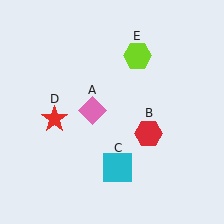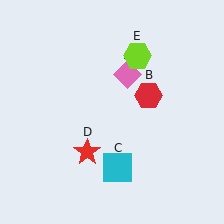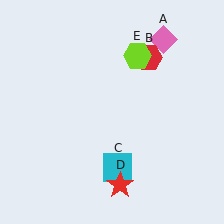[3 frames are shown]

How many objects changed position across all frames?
3 objects changed position: pink diamond (object A), red hexagon (object B), red star (object D).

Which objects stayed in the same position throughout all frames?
Cyan square (object C) and lime hexagon (object E) remained stationary.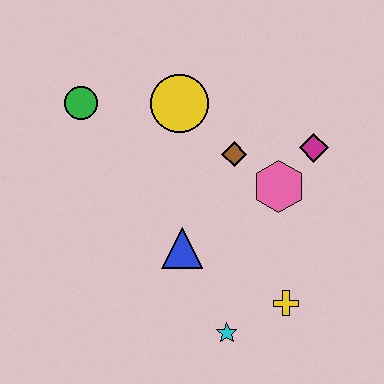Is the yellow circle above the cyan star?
Yes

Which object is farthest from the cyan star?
The green circle is farthest from the cyan star.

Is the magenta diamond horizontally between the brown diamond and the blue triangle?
No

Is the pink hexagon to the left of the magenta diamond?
Yes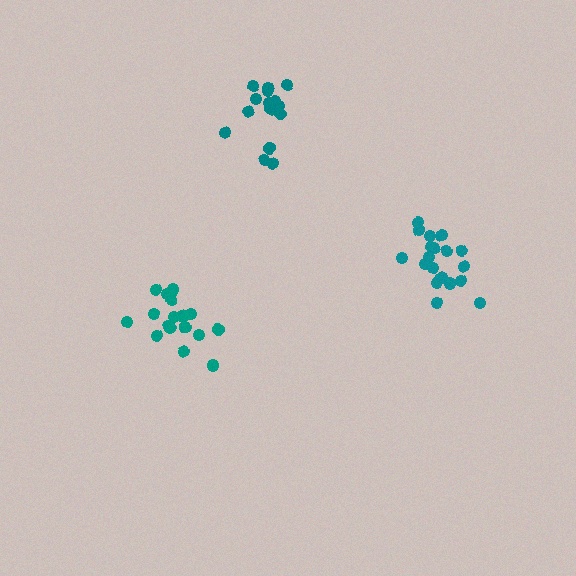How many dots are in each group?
Group 1: 20 dots, Group 2: 20 dots, Group 3: 18 dots (58 total).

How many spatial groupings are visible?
There are 3 spatial groupings.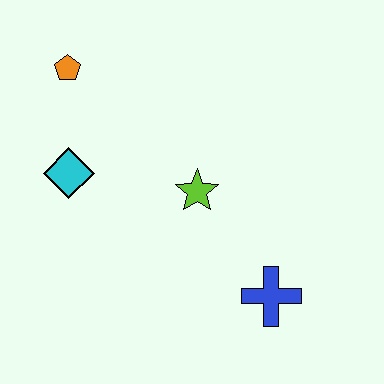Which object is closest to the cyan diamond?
The orange pentagon is closest to the cyan diamond.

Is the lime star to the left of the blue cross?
Yes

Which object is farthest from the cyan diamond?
The blue cross is farthest from the cyan diamond.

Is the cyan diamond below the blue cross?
No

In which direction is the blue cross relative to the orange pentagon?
The blue cross is below the orange pentagon.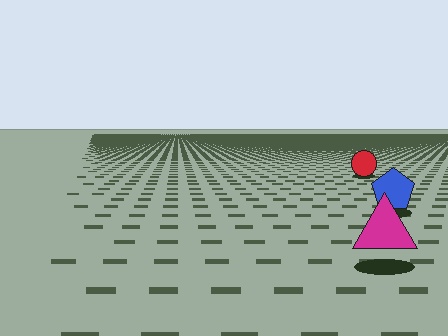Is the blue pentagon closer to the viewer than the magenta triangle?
No. The magenta triangle is closer — you can tell from the texture gradient: the ground texture is coarser near it.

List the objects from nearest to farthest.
From nearest to farthest: the magenta triangle, the blue pentagon, the red circle.